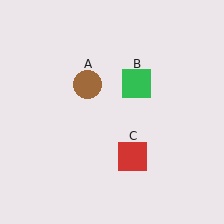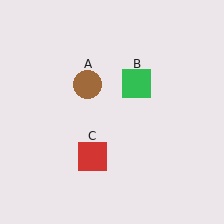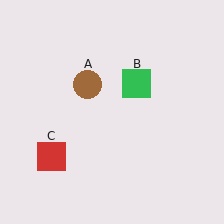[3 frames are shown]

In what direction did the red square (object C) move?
The red square (object C) moved left.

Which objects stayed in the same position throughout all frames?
Brown circle (object A) and green square (object B) remained stationary.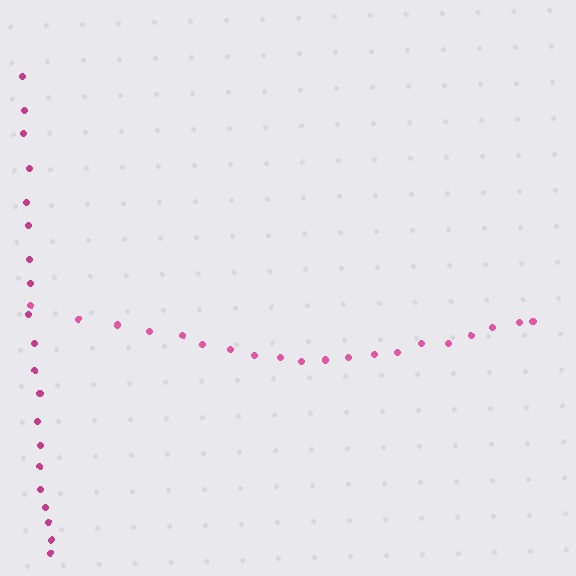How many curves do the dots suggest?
There are 2 distinct paths.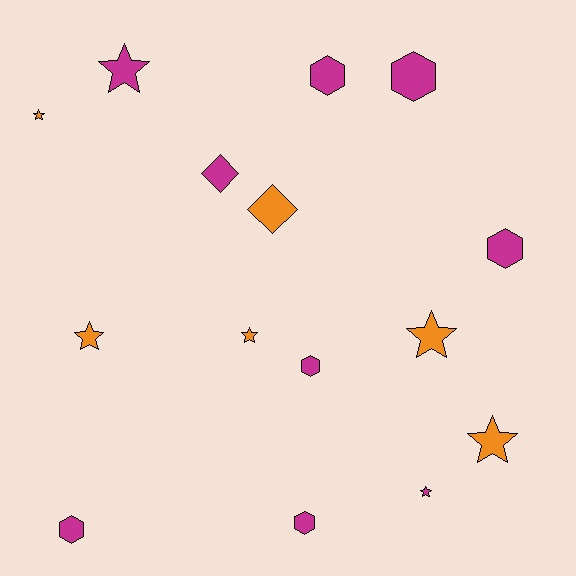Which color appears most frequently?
Magenta, with 9 objects.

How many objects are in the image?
There are 15 objects.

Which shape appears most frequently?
Star, with 7 objects.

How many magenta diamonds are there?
There is 1 magenta diamond.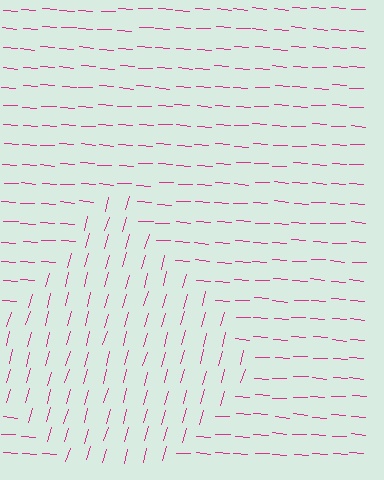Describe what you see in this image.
The image is filled with small magenta line segments. A diamond region in the image has lines oriented differently from the surrounding lines, creating a visible texture boundary.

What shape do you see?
I see a diamond.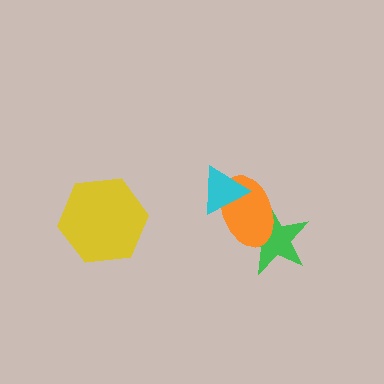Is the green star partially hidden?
Yes, it is partially covered by another shape.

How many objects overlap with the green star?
1 object overlaps with the green star.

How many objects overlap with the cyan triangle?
1 object overlaps with the cyan triangle.